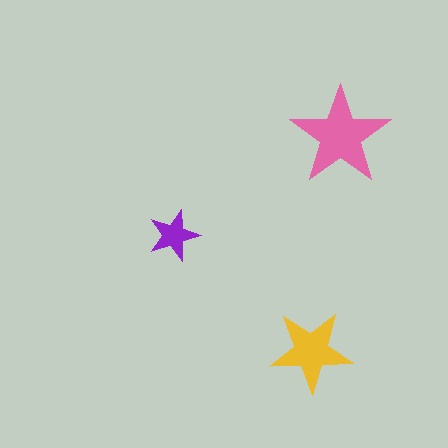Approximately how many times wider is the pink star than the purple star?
About 2 times wider.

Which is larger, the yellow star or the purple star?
The yellow one.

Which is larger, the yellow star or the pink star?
The pink one.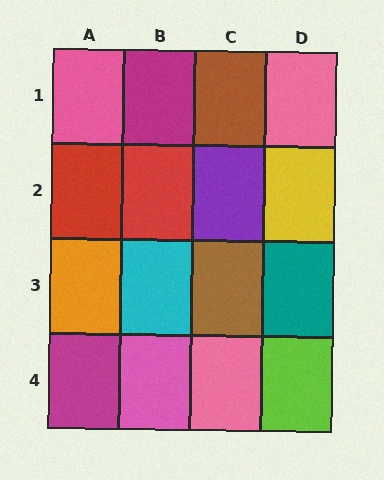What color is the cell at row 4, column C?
Pink.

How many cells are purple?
1 cell is purple.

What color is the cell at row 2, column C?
Purple.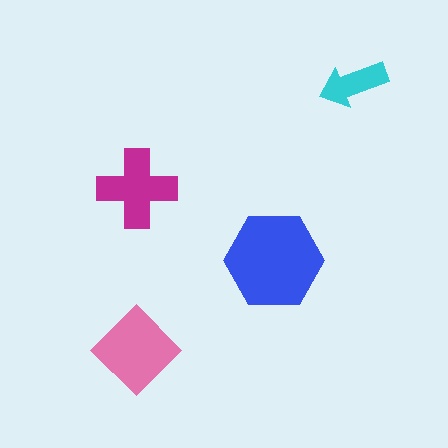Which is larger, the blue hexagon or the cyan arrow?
The blue hexagon.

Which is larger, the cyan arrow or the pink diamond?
The pink diamond.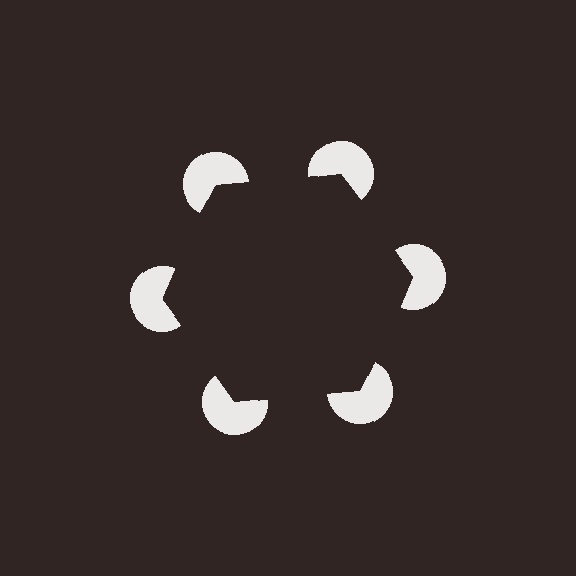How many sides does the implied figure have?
6 sides.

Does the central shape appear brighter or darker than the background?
It typically appears slightly darker than the background, even though no actual brightness change is drawn.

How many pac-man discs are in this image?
There are 6 — one at each vertex of the illusory hexagon.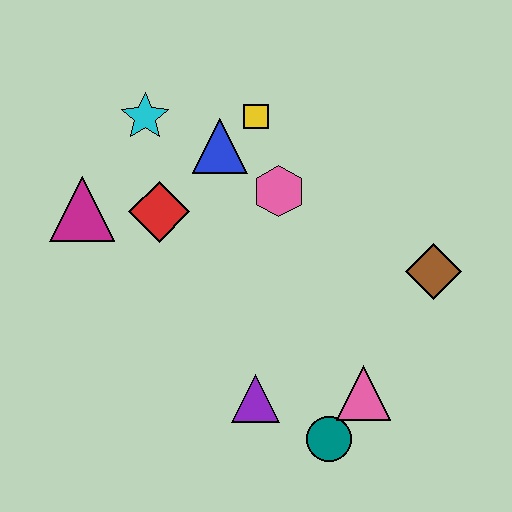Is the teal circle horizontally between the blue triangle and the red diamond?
No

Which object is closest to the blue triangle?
The yellow square is closest to the blue triangle.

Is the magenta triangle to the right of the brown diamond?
No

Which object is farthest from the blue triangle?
The teal circle is farthest from the blue triangle.